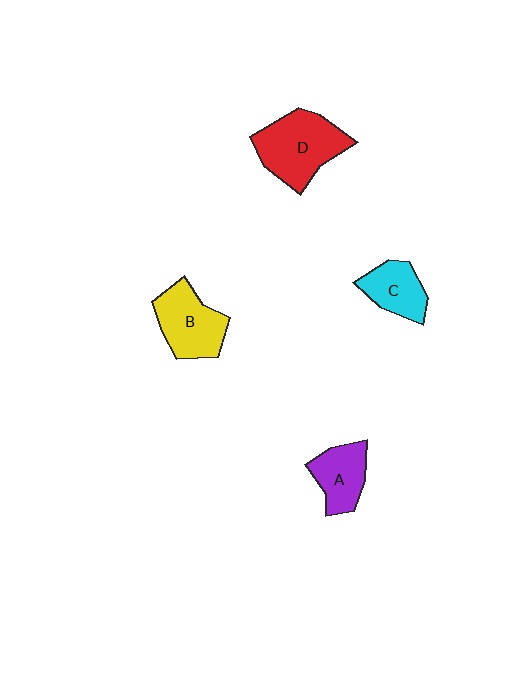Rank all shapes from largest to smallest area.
From largest to smallest: D (red), B (yellow), A (purple), C (cyan).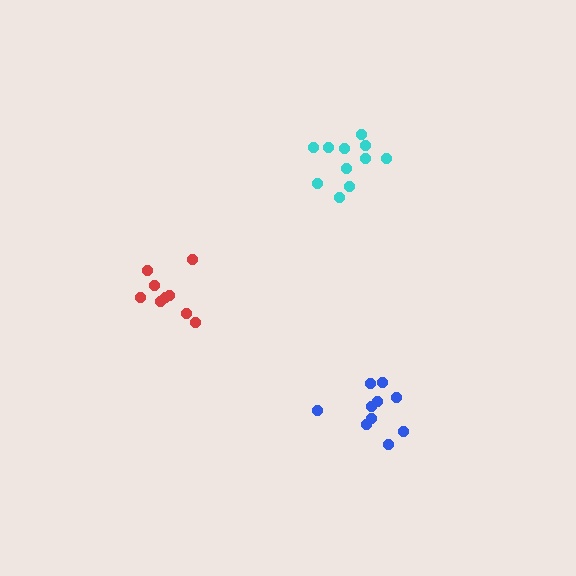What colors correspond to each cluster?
The clusters are colored: cyan, red, blue.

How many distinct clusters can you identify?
There are 3 distinct clusters.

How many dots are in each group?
Group 1: 11 dots, Group 2: 9 dots, Group 3: 10 dots (30 total).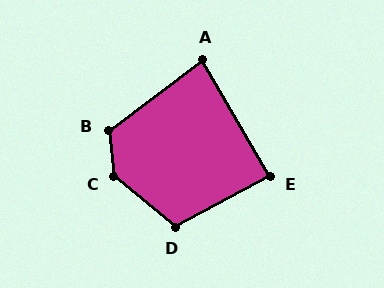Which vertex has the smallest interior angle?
A, at approximately 83 degrees.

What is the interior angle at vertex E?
Approximately 88 degrees (approximately right).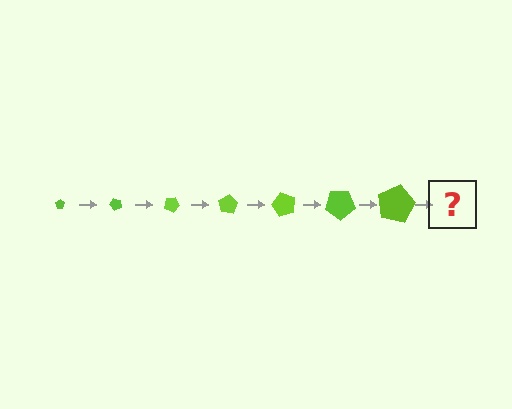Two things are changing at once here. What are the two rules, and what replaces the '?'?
The two rules are that the pentagon grows larger each step and it rotates 50 degrees each step. The '?' should be a pentagon, larger than the previous one and rotated 350 degrees from the start.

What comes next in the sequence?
The next element should be a pentagon, larger than the previous one and rotated 350 degrees from the start.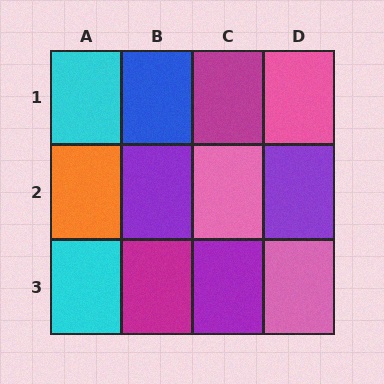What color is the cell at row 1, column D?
Pink.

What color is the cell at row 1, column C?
Magenta.